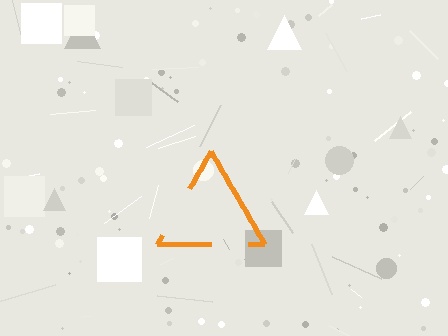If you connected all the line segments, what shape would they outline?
They would outline a triangle.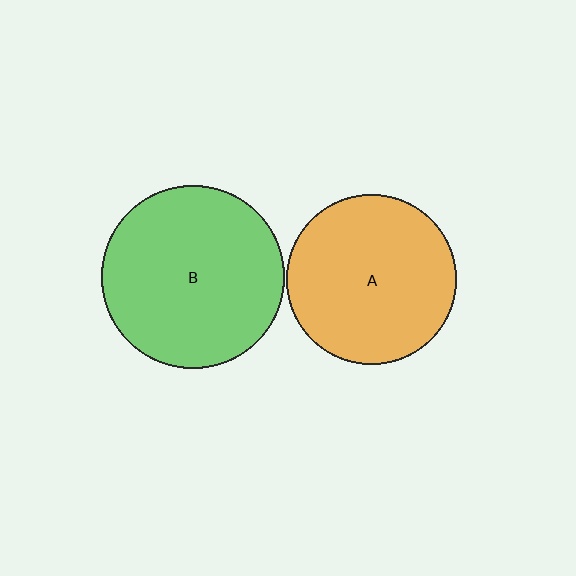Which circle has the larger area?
Circle B (green).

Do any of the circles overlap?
No, none of the circles overlap.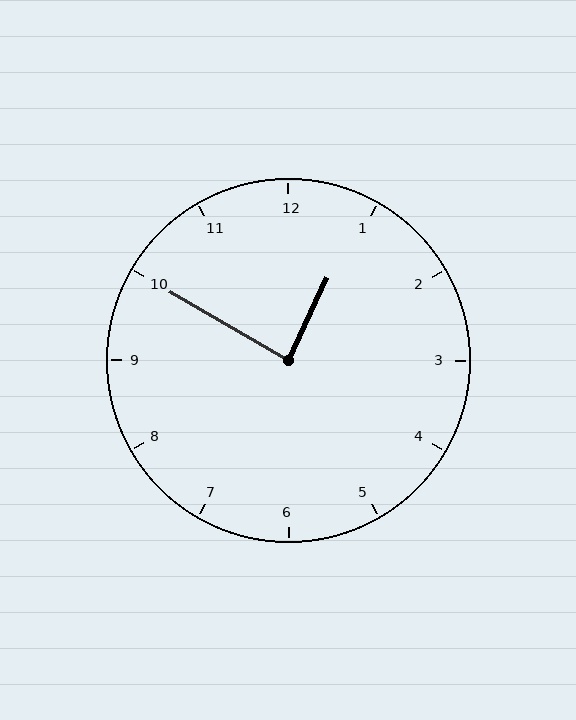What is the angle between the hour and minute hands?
Approximately 85 degrees.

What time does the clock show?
12:50.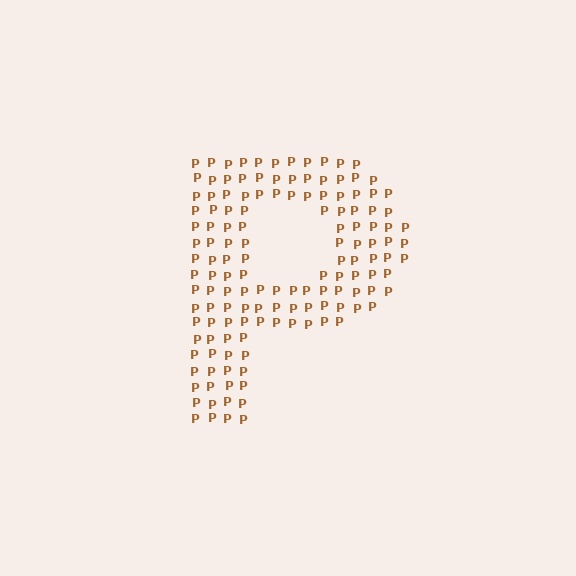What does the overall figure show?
The overall figure shows the letter P.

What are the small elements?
The small elements are letter P's.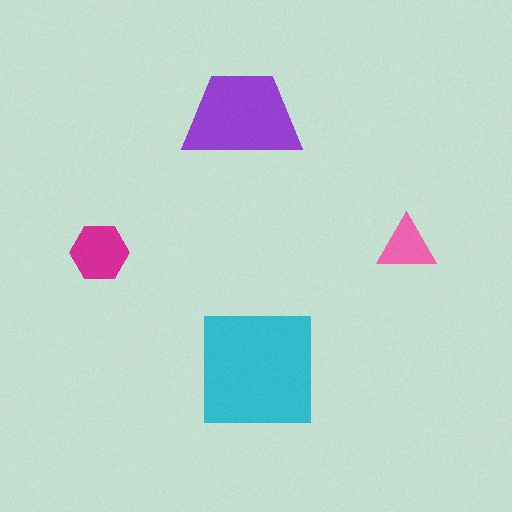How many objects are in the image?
There are 4 objects in the image.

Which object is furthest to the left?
The magenta hexagon is leftmost.